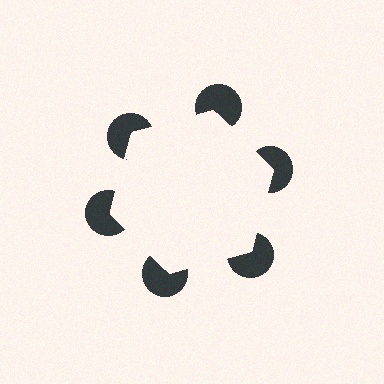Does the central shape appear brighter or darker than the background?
It typically appears slightly brighter than the background, even though no actual brightness change is drawn.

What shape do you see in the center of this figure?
An illusory hexagon — its edges are inferred from the aligned wedge cuts in the pac-man discs, not physically drawn.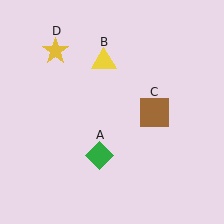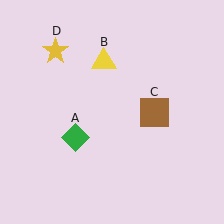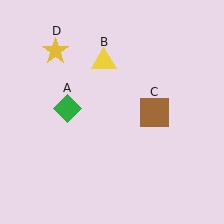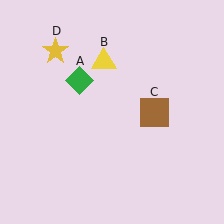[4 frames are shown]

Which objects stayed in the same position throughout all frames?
Yellow triangle (object B) and brown square (object C) and yellow star (object D) remained stationary.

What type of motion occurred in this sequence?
The green diamond (object A) rotated clockwise around the center of the scene.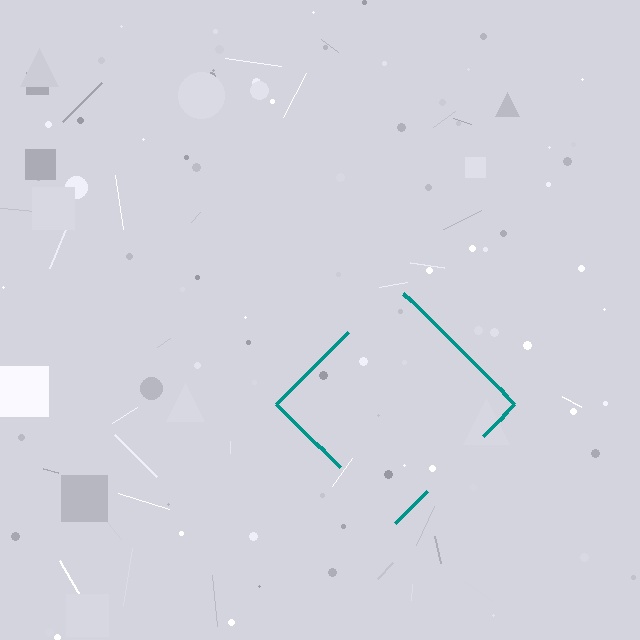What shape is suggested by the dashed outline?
The dashed outline suggests a diamond.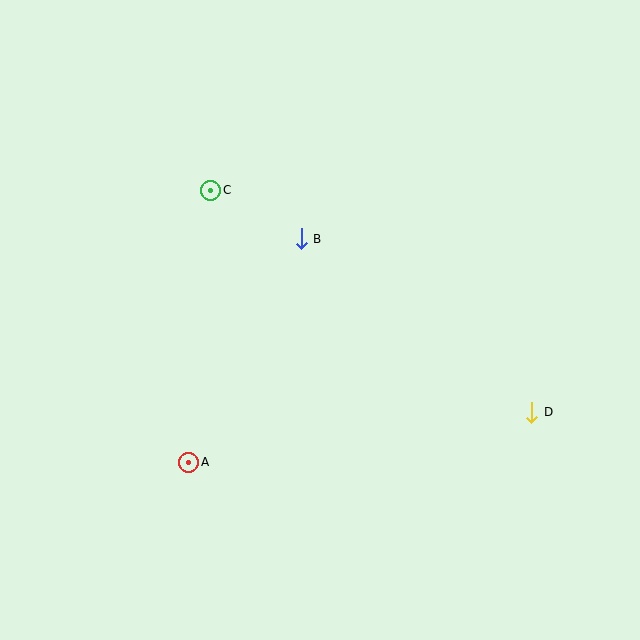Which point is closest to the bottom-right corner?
Point D is closest to the bottom-right corner.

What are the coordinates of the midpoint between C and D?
The midpoint between C and D is at (371, 301).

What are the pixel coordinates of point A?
Point A is at (189, 462).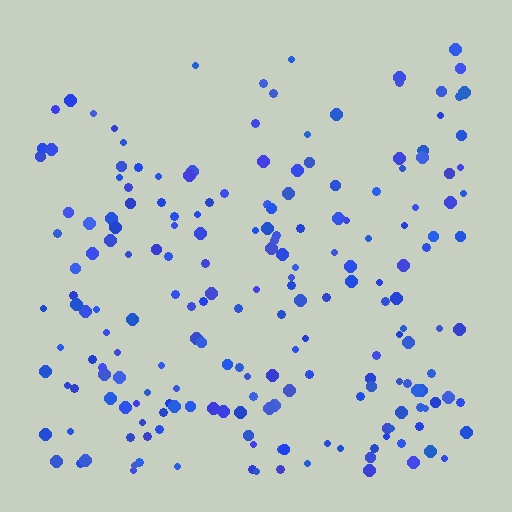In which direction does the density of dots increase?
From top to bottom, with the bottom side densest.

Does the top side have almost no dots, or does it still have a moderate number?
Still a moderate number, just noticeably fewer than the bottom.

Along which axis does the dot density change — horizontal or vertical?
Vertical.